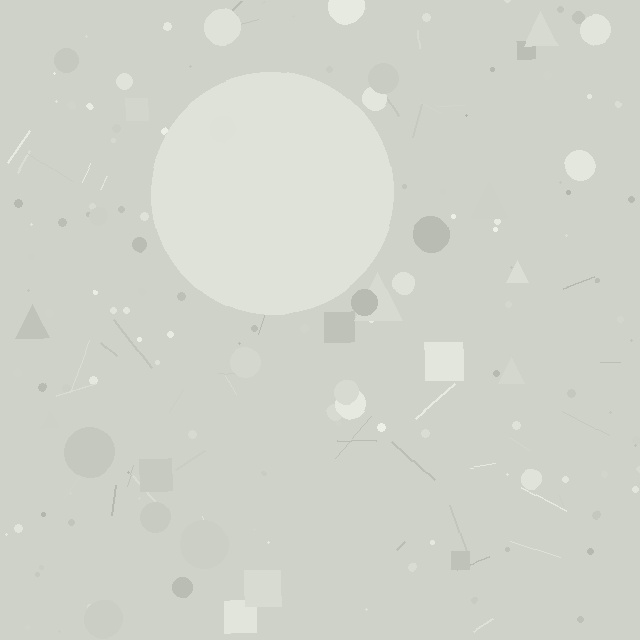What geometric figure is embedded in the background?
A circle is embedded in the background.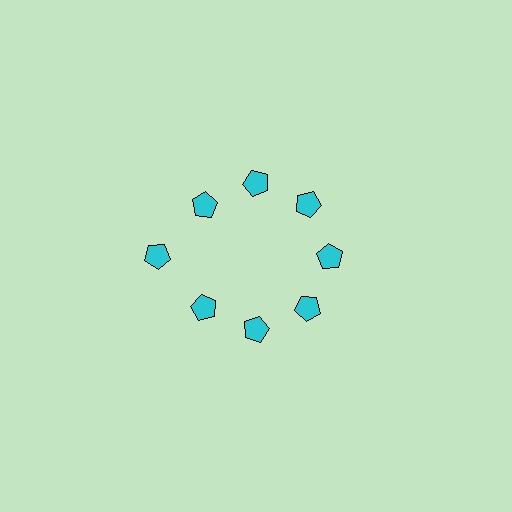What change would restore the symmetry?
The symmetry would be restored by moving it inward, back onto the ring so that all 8 pentagons sit at equal angles and equal distance from the center.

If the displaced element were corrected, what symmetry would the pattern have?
It would have 8-fold rotational symmetry — the pattern would map onto itself every 45 degrees.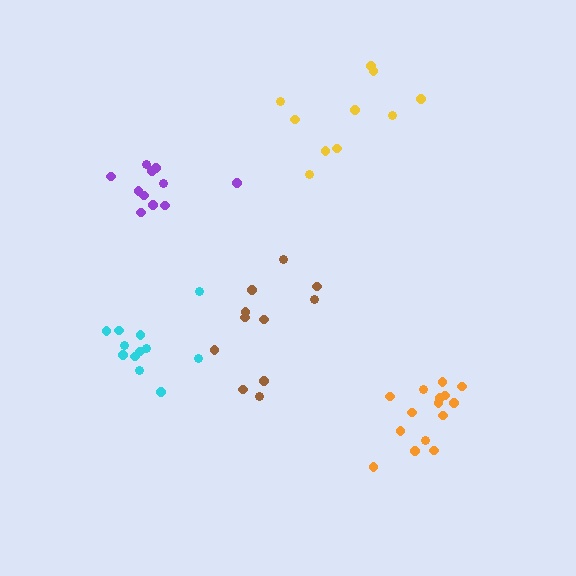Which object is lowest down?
The orange cluster is bottommost.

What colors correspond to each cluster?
The clusters are colored: brown, orange, purple, yellow, cyan.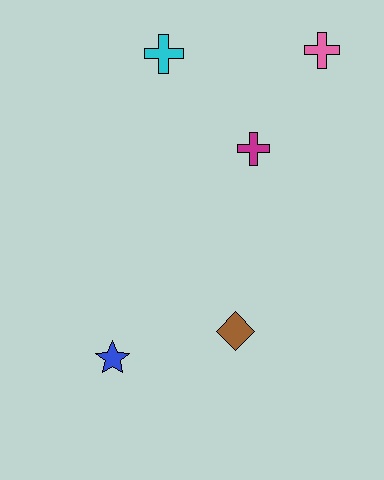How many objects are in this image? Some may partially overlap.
There are 5 objects.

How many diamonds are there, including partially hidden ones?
There is 1 diamond.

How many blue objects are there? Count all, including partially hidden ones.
There is 1 blue object.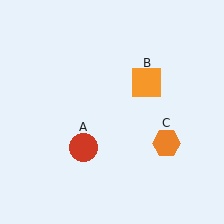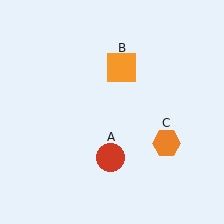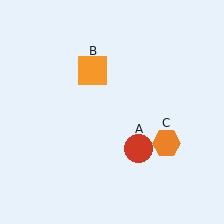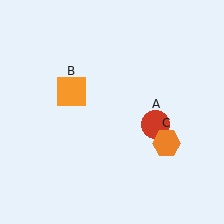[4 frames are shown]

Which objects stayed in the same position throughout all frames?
Orange hexagon (object C) remained stationary.